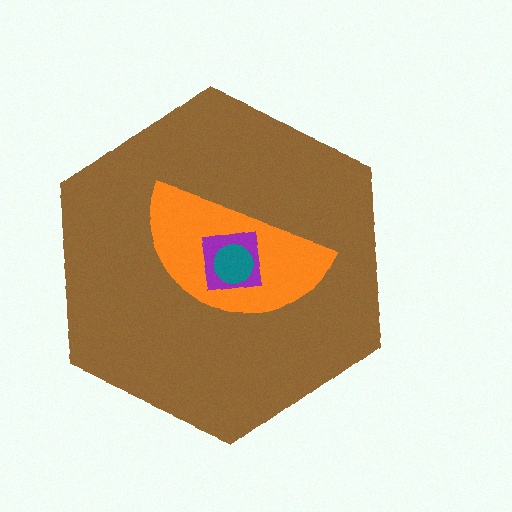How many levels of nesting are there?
4.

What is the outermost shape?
The brown hexagon.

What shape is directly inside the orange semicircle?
The purple square.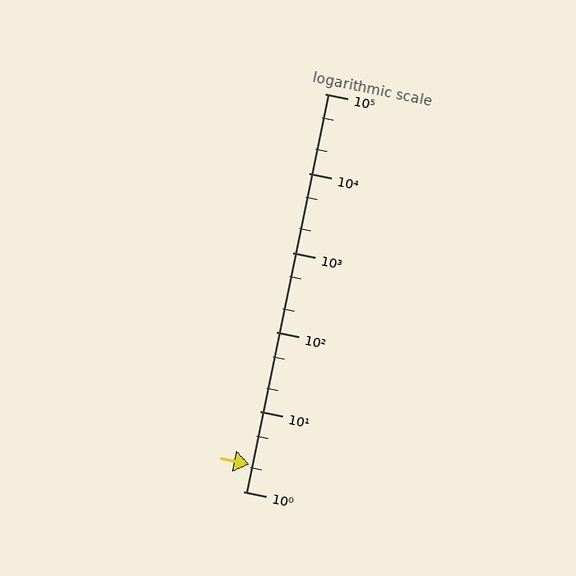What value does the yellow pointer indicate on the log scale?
The pointer indicates approximately 2.2.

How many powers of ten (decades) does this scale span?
The scale spans 5 decades, from 1 to 100000.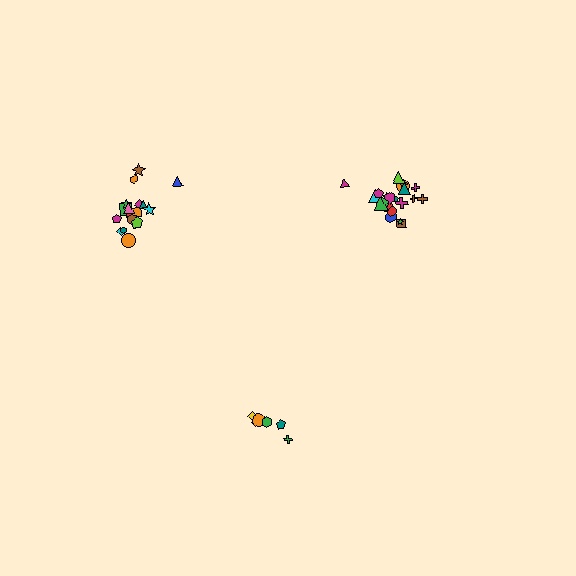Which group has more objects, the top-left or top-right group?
The top-right group.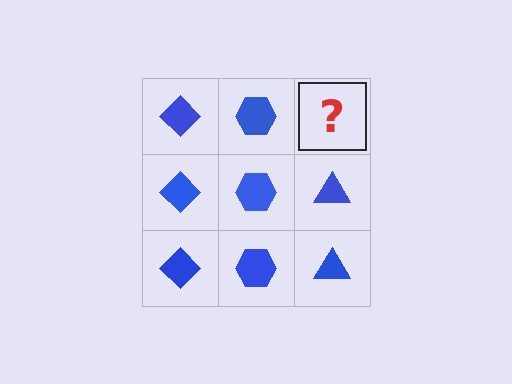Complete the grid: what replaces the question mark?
The question mark should be replaced with a blue triangle.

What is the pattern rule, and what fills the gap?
The rule is that each column has a consistent shape. The gap should be filled with a blue triangle.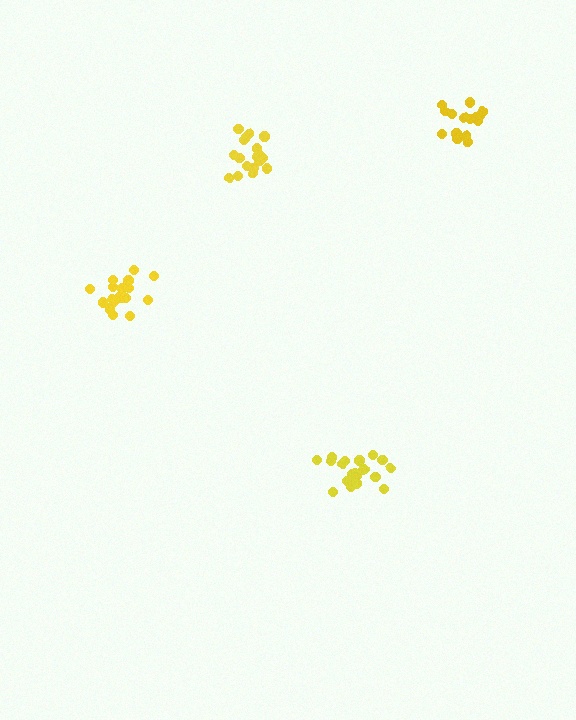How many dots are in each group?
Group 1: 15 dots, Group 2: 21 dots, Group 3: 21 dots, Group 4: 20 dots (77 total).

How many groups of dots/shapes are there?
There are 4 groups.